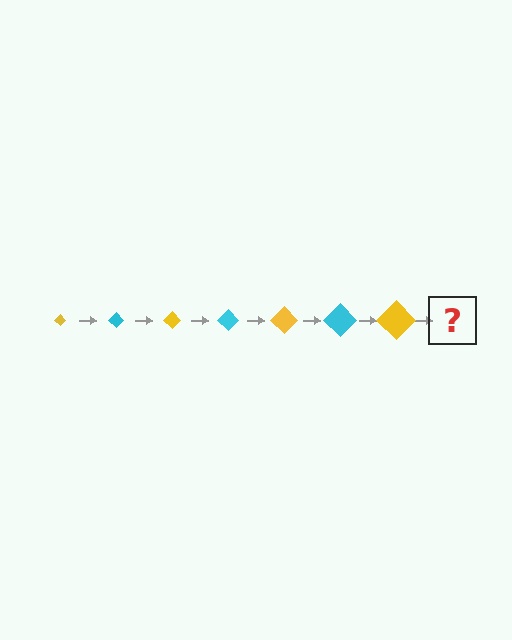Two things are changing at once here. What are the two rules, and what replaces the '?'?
The two rules are that the diamond grows larger each step and the color cycles through yellow and cyan. The '?' should be a cyan diamond, larger than the previous one.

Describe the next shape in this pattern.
It should be a cyan diamond, larger than the previous one.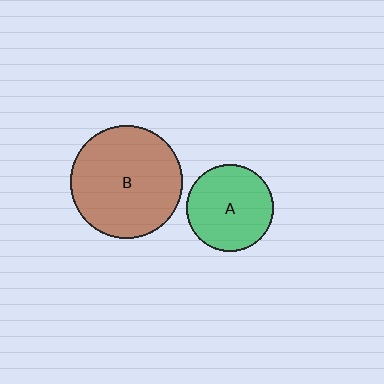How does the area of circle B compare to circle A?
Approximately 1.7 times.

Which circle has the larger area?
Circle B (brown).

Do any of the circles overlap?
No, none of the circles overlap.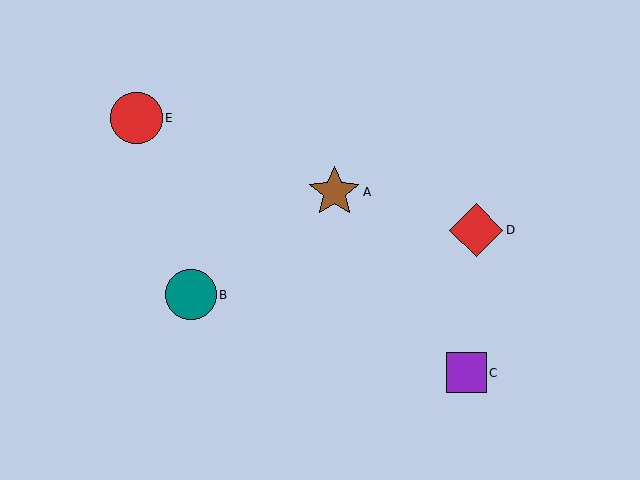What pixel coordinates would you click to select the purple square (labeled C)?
Click at (466, 373) to select the purple square C.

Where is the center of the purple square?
The center of the purple square is at (466, 373).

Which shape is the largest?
The red diamond (labeled D) is the largest.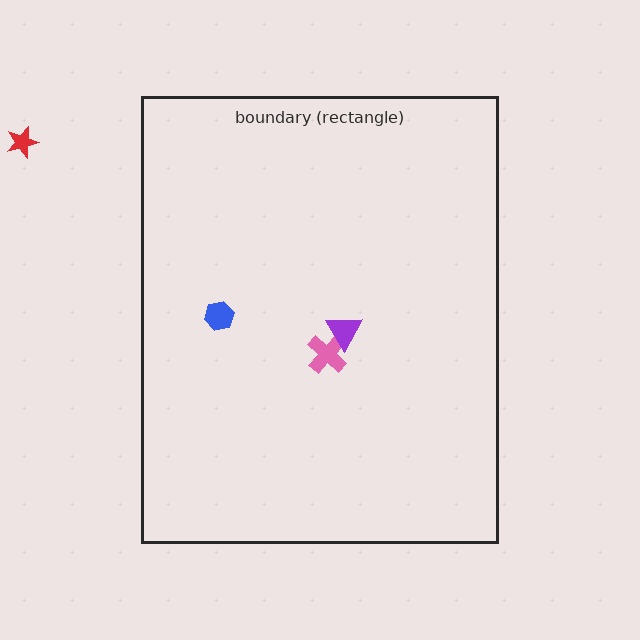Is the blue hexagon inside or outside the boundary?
Inside.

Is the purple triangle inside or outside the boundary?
Inside.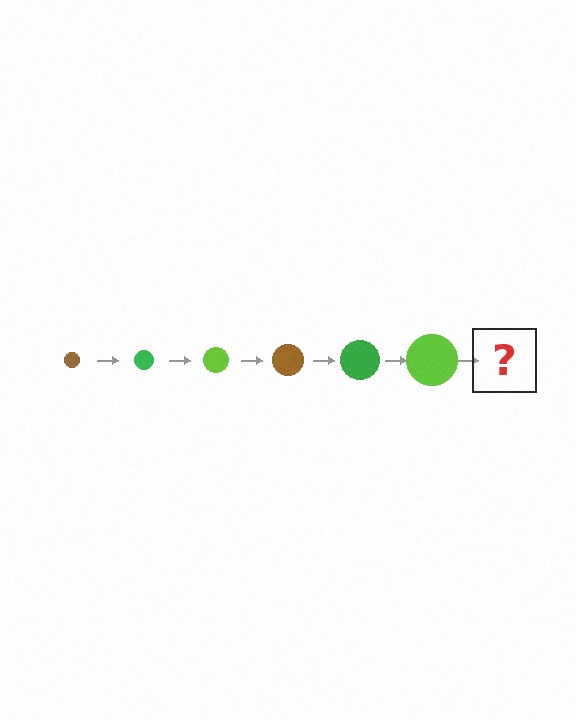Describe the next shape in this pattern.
It should be a brown circle, larger than the previous one.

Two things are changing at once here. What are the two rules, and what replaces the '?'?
The two rules are that the circle grows larger each step and the color cycles through brown, green, and lime. The '?' should be a brown circle, larger than the previous one.